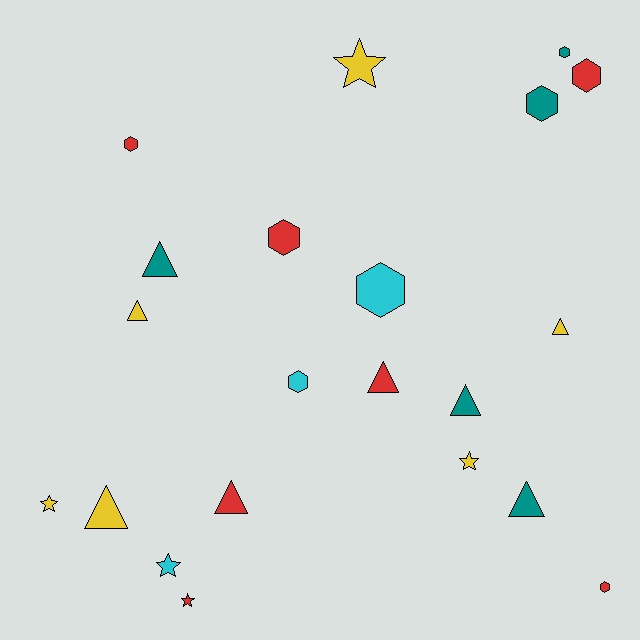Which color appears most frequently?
Red, with 7 objects.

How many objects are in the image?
There are 21 objects.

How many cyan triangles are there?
There are no cyan triangles.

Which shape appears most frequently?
Triangle, with 8 objects.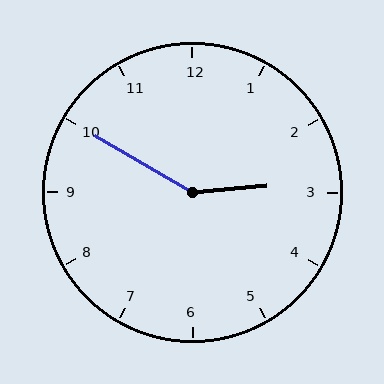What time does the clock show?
2:50.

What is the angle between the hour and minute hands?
Approximately 145 degrees.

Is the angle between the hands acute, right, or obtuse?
It is obtuse.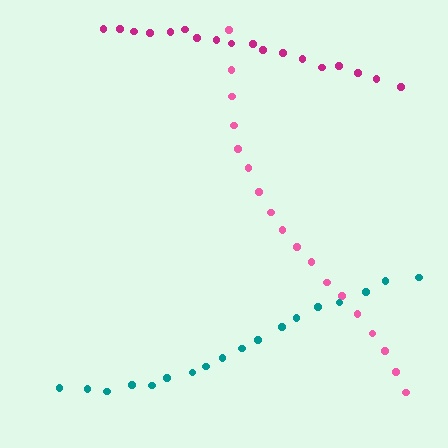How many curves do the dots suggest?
There are 3 distinct paths.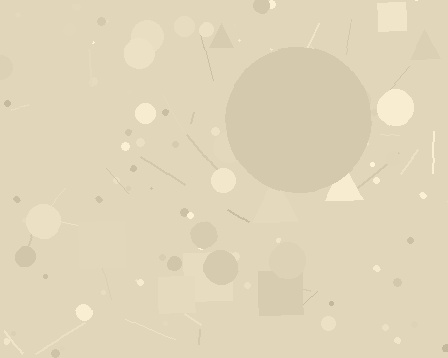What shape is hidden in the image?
A circle is hidden in the image.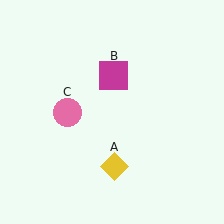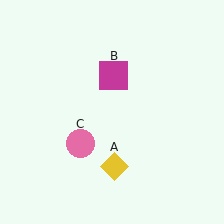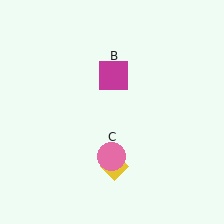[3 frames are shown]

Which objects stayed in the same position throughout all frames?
Yellow diamond (object A) and magenta square (object B) remained stationary.